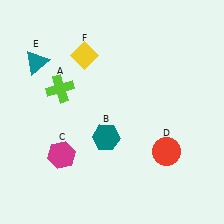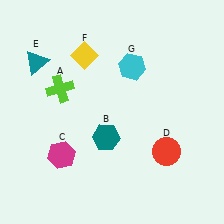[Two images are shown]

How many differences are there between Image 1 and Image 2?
There is 1 difference between the two images.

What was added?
A cyan hexagon (G) was added in Image 2.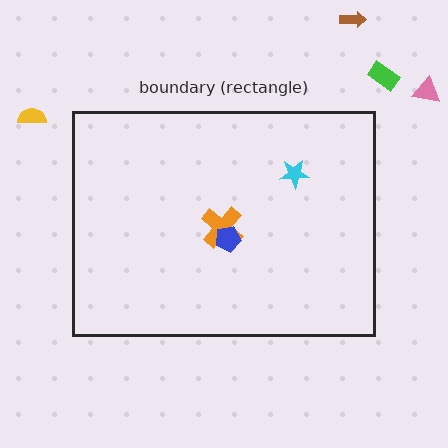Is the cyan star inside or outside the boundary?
Inside.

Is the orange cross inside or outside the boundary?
Inside.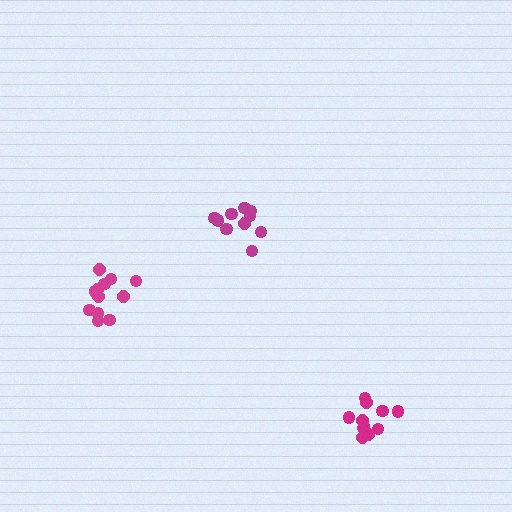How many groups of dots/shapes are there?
There are 3 groups.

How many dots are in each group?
Group 1: 12 dots, Group 2: 11 dots, Group 3: 10 dots (33 total).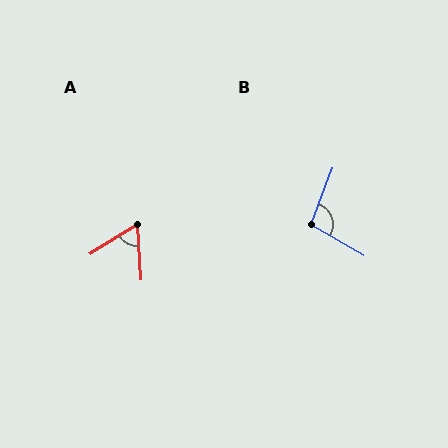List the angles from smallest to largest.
A (62°), B (99°).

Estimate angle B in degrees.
Approximately 99 degrees.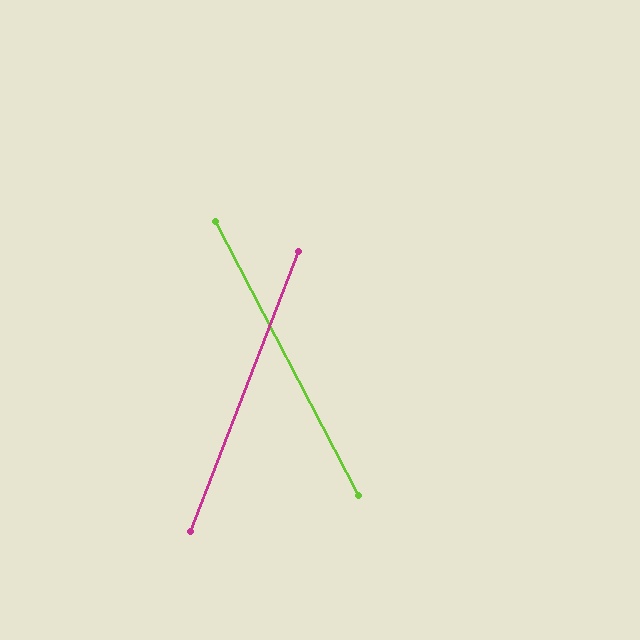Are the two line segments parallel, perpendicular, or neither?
Neither parallel nor perpendicular — they differ by about 49°.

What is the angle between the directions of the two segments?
Approximately 49 degrees.